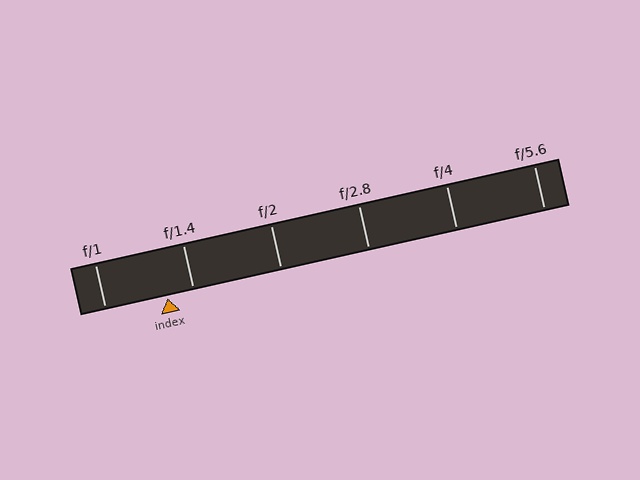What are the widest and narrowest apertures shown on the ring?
The widest aperture shown is f/1 and the narrowest is f/5.6.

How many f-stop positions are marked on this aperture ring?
There are 6 f-stop positions marked.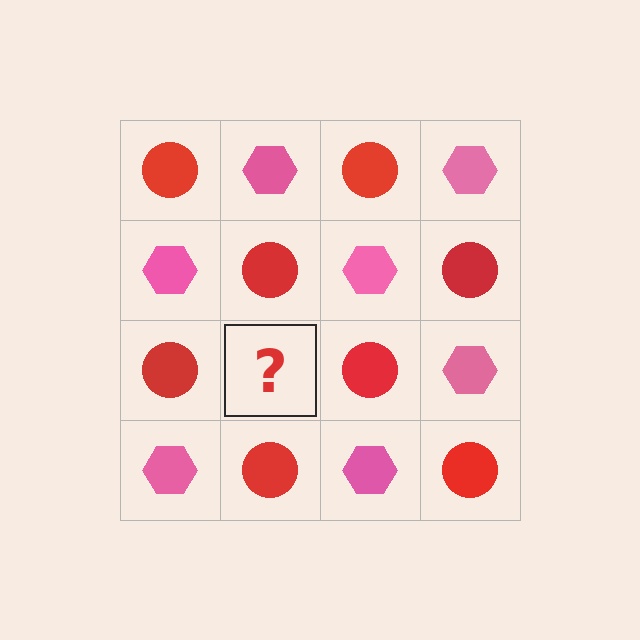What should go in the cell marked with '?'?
The missing cell should contain a pink hexagon.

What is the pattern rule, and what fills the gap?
The rule is that it alternates red circle and pink hexagon in a checkerboard pattern. The gap should be filled with a pink hexagon.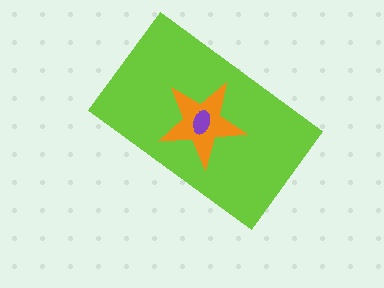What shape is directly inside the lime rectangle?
The orange star.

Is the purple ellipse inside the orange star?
Yes.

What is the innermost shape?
The purple ellipse.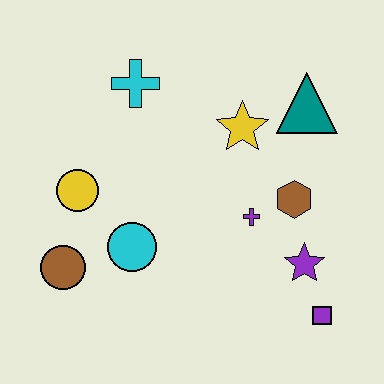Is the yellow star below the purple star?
No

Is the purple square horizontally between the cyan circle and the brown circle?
No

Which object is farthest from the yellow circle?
The purple square is farthest from the yellow circle.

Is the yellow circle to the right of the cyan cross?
No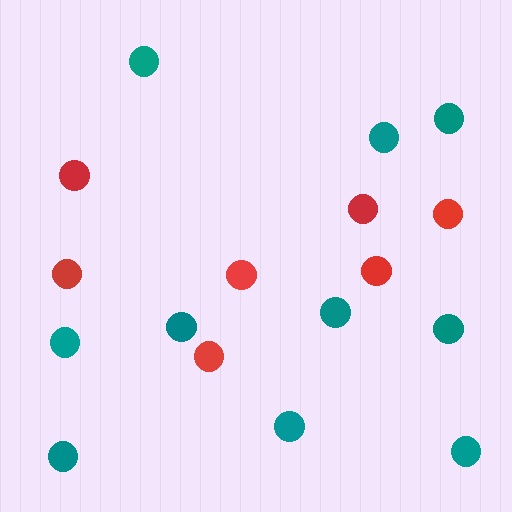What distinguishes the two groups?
There are 2 groups: one group of red circles (7) and one group of teal circles (10).